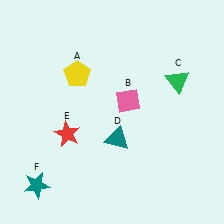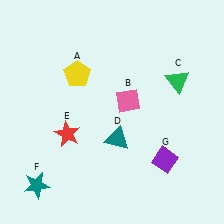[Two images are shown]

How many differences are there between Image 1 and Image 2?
There is 1 difference between the two images.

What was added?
A purple diamond (G) was added in Image 2.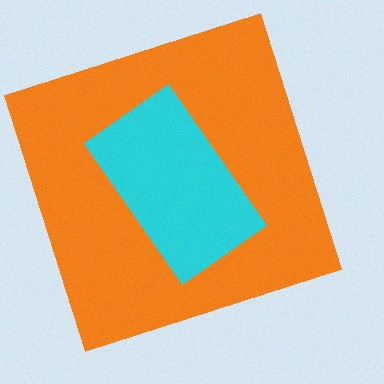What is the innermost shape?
The cyan rectangle.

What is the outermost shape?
The orange square.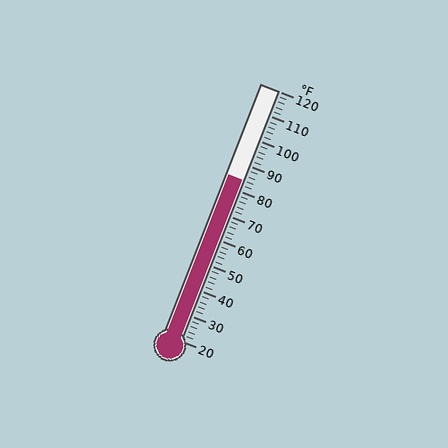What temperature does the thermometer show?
The thermometer shows approximately 84°F.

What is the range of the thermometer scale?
The thermometer scale ranges from 20°F to 120°F.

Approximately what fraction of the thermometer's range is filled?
The thermometer is filled to approximately 65% of its range.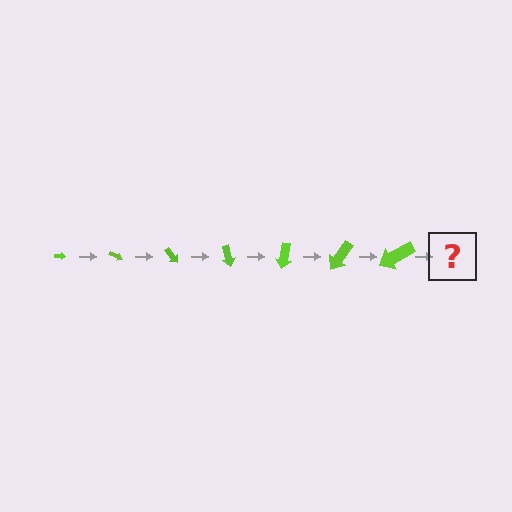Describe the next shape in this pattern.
It should be an arrow, larger than the previous one and rotated 175 degrees from the start.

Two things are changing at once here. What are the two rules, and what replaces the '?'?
The two rules are that the arrow grows larger each step and it rotates 25 degrees each step. The '?' should be an arrow, larger than the previous one and rotated 175 degrees from the start.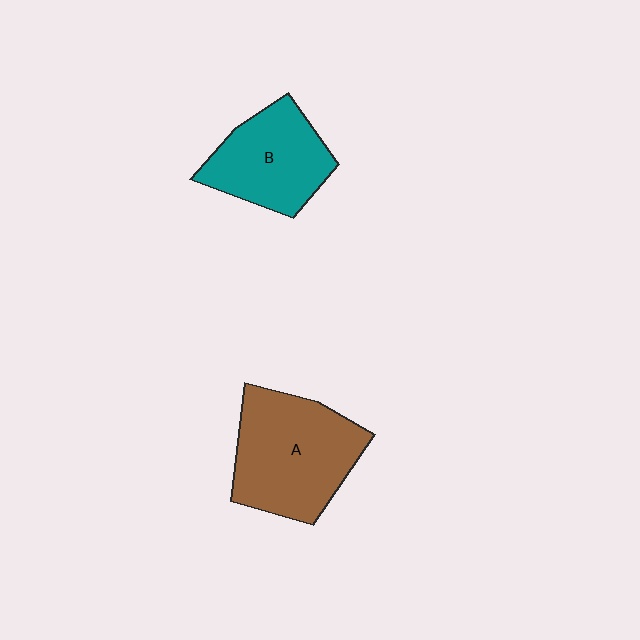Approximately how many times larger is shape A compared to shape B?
Approximately 1.3 times.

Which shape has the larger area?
Shape A (brown).